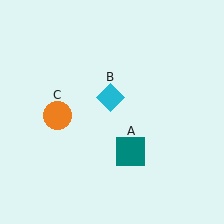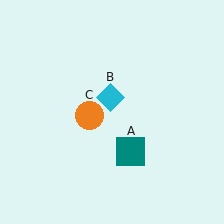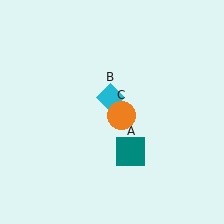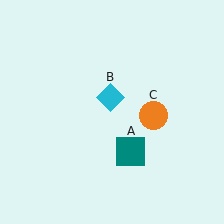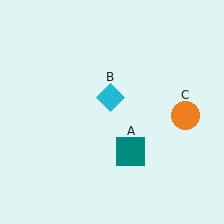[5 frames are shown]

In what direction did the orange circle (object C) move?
The orange circle (object C) moved right.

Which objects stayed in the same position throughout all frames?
Teal square (object A) and cyan diamond (object B) remained stationary.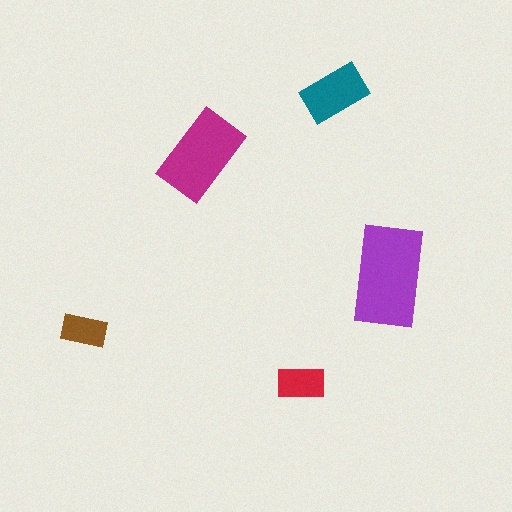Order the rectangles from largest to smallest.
the purple one, the magenta one, the teal one, the red one, the brown one.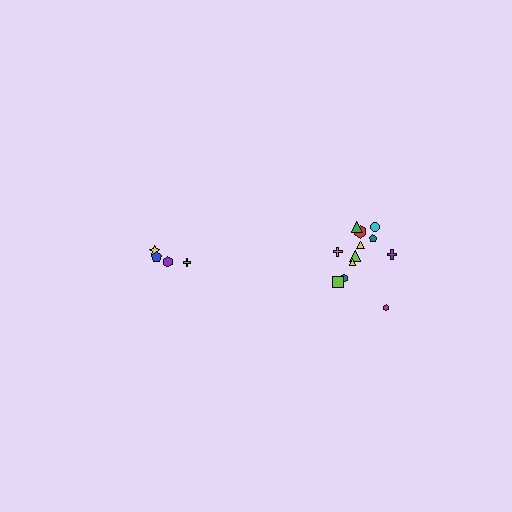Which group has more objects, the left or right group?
The right group.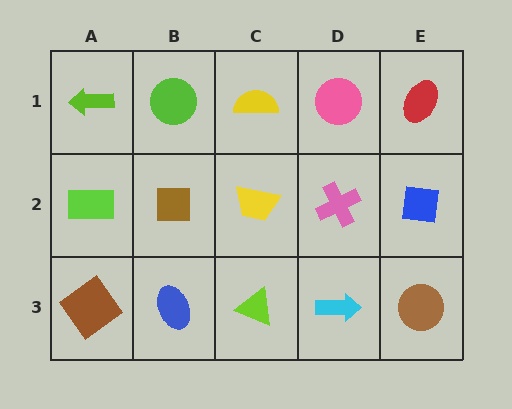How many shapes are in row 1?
5 shapes.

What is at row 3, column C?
A lime triangle.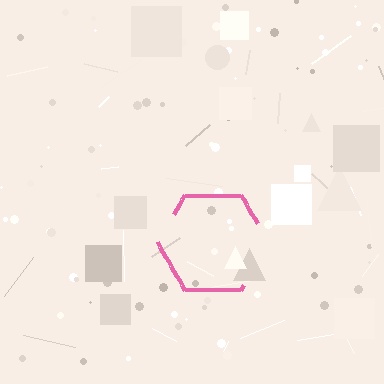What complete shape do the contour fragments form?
The contour fragments form a hexagon.